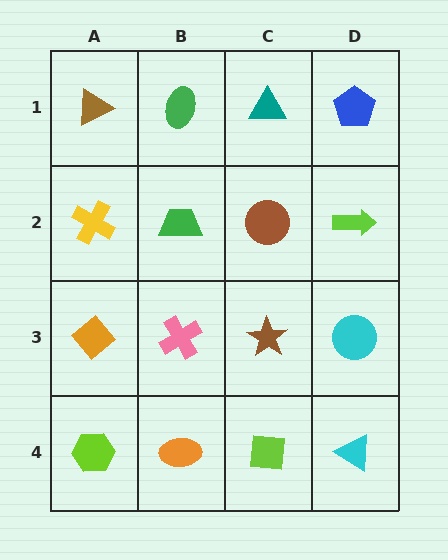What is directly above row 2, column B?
A green ellipse.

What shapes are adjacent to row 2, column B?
A green ellipse (row 1, column B), a pink cross (row 3, column B), a yellow cross (row 2, column A), a brown circle (row 2, column C).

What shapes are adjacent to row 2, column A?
A brown triangle (row 1, column A), an orange diamond (row 3, column A), a green trapezoid (row 2, column B).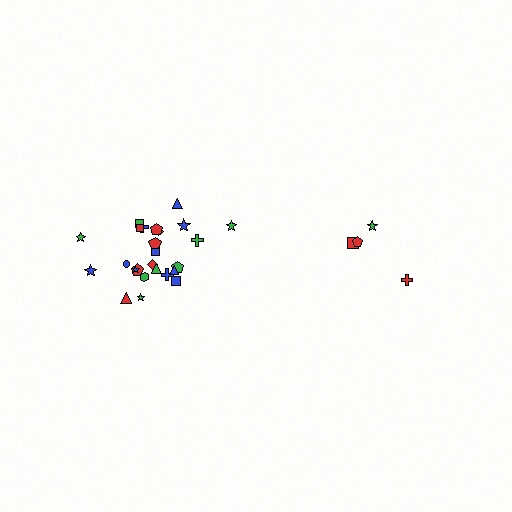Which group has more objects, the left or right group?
The left group.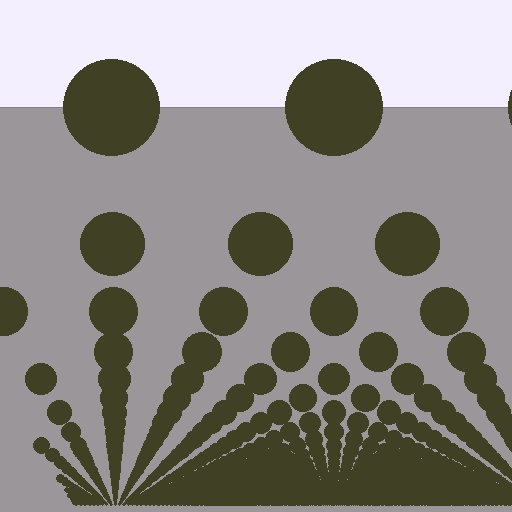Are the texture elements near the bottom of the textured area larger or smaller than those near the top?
Smaller. The gradient is inverted — elements near the bottom are smaller and denser.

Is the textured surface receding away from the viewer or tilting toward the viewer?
The surface appears to tilt toward the viewer. Texture elements get larger and sparser toward the top.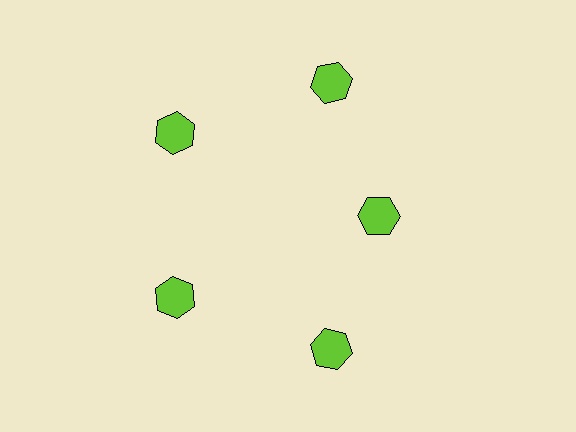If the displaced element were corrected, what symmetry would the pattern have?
It would have 5-fold rotational symmetry — the pattern would map onto itself every 72 degrees.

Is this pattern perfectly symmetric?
No. The 5 lime hexagons are arranged in a ring, but one element near the 3 o'clock position is pulled inward toward the center, breaking the 5-fold rotational symmetry.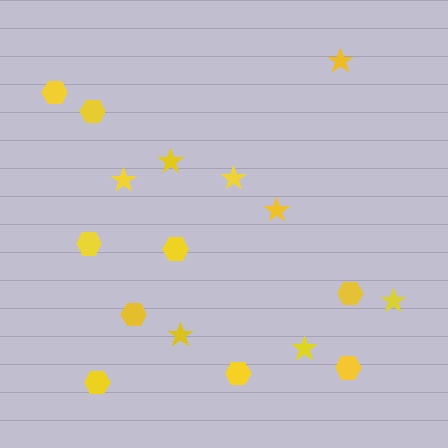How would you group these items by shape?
There are 2 groups: one group of stars (8) and one group of hexagons (9).